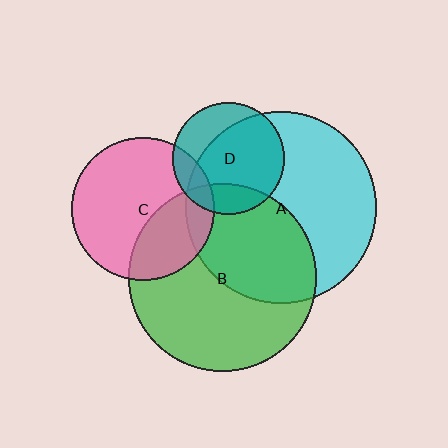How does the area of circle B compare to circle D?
Approximately 2.8 times.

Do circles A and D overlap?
Yes.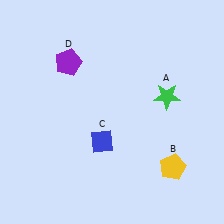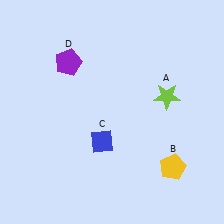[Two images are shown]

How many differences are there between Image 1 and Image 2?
There is 1 difference between the two images.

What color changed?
The star (A) changed from green in Image 1 to lime in Image 2.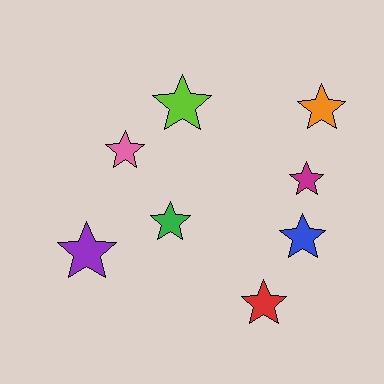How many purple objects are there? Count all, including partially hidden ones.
There is 1 purple object.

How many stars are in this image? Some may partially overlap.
There are 8 stars.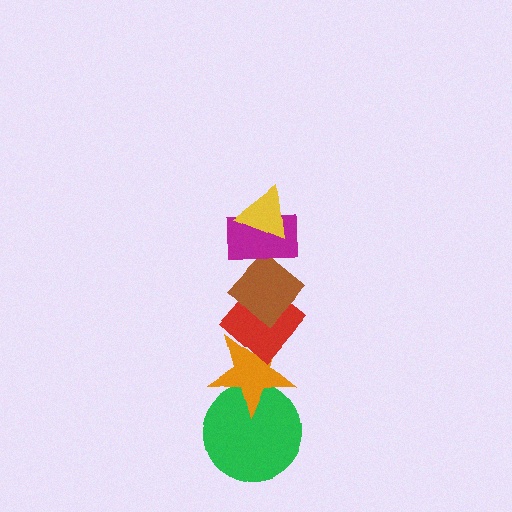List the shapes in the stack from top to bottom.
From top to bottom: the yellow triangle, the magenta rectangle, the brown diamond, the red diamond, the orange star, the green circle.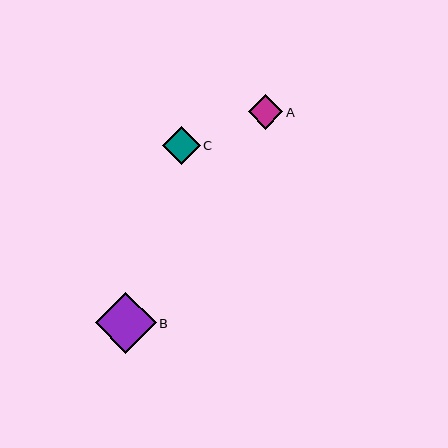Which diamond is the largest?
Diamond B is the largest with a size of approximately 61 pixels.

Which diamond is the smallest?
Diamond A is the smallest with a size of approximately 35 pixels.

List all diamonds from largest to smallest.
From largest to smallest: B, C, A.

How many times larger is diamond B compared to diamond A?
Diamond B is approximately 1.8 times the size of diamond A.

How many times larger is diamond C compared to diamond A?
Diamond C is approximately 1.1 times the size of diamond A.